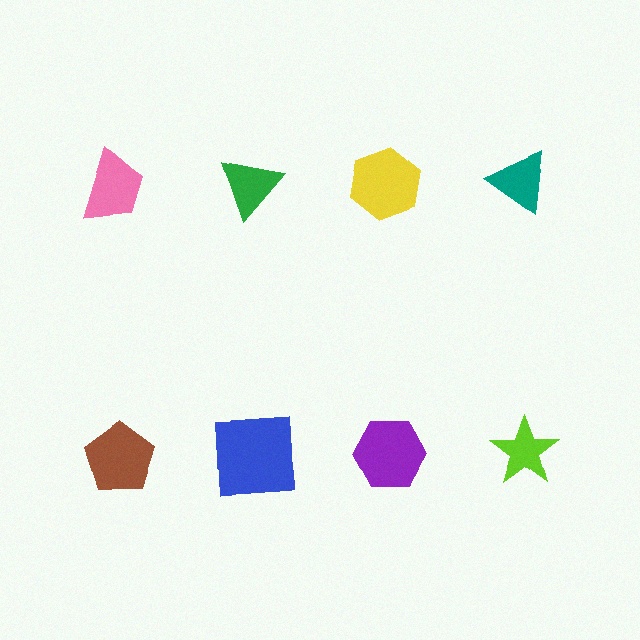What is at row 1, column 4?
A teal triangle.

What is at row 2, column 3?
A purple hexagon.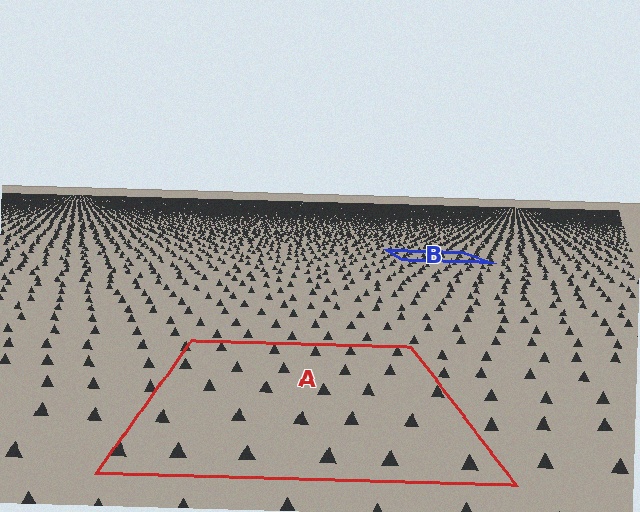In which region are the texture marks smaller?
The texture marks are smaller in region B, because it is farther away.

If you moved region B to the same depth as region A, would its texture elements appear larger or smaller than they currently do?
They would appear larger. At a closer depth, the same texture elements are projected at a bigger on-screen size.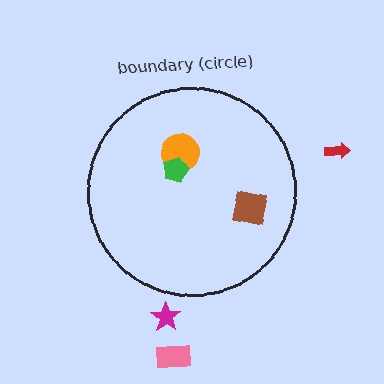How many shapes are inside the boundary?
3 inside, 3 outside.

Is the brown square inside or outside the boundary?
Inside.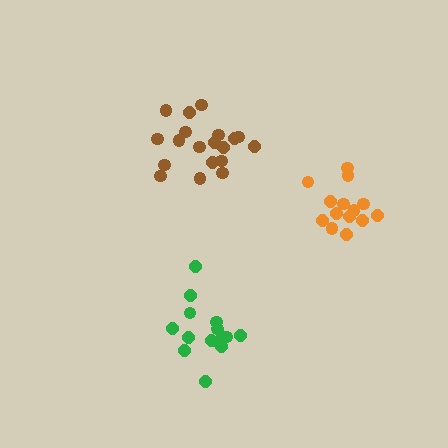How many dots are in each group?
Group 1: 19 dots, Group 2: 14 dots, Group 3: 15 dots (48 total).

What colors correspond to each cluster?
The clusters are colored: brown, orange, green.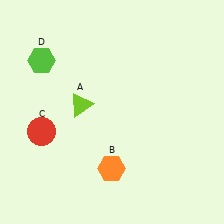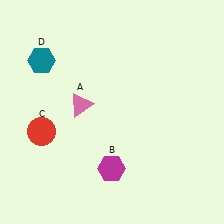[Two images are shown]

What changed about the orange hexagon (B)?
In Image 1, B is orange. In Image 2, it changed to magenta.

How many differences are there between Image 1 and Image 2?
There are 3 differences between the two images.